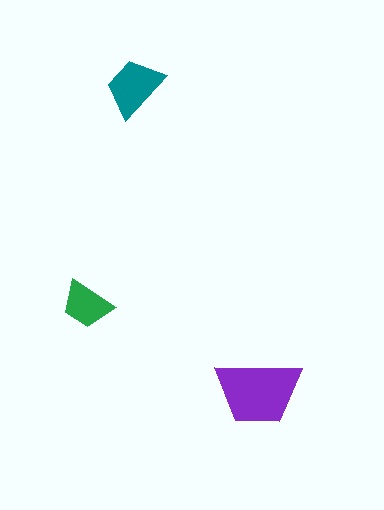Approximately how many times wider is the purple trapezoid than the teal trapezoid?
About 1.5 times wider.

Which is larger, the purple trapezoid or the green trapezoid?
The purple one.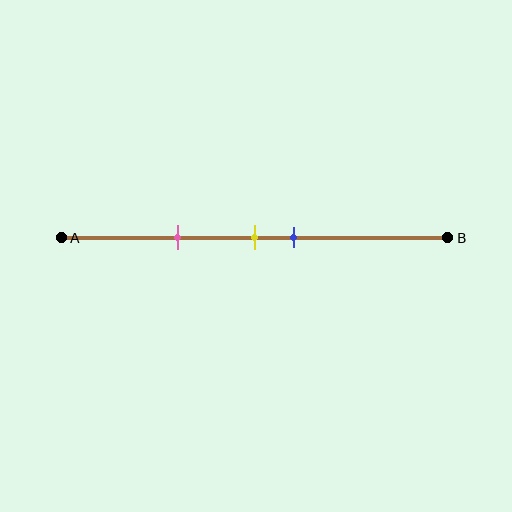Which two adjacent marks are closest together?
The yellow and blue marks are the closest adjacent pair.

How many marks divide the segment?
There are 3 marks dividing the segment.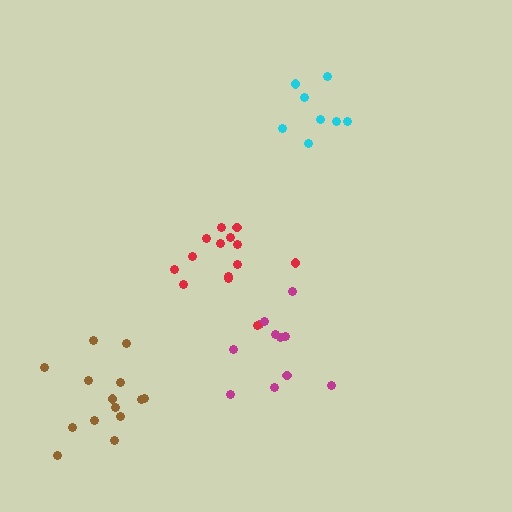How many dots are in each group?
Group 1: 8 dots, Group 2: 11 dots, Group 3: 14 dots, Group 4: 14 dots (47 total).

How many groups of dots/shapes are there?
There are 4 groups.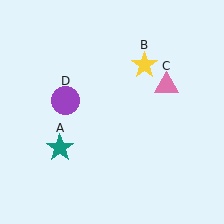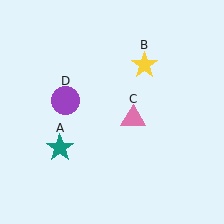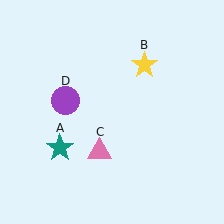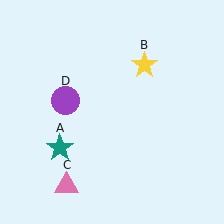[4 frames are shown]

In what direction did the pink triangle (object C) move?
The pink triangle (object C) moved down and to the left.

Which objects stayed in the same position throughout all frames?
Teal star (object A) and yellow star (object B) and purple circle (object D) remained stationary.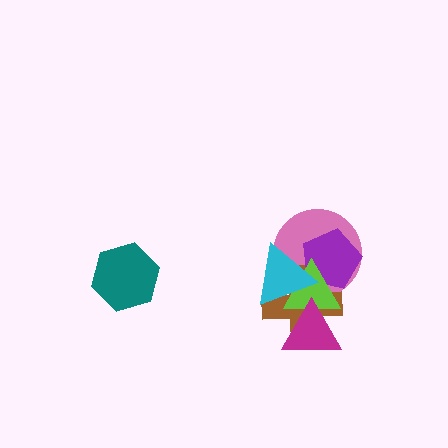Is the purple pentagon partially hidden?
Yes, it is partially covered by another shape.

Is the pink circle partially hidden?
Yes, it is partially covered by another shape.